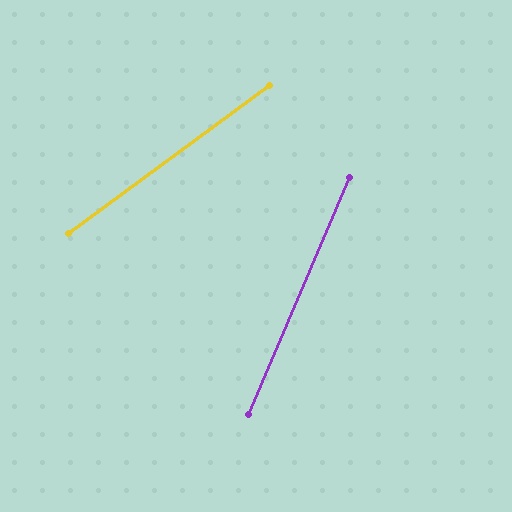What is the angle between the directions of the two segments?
Approximately 30 degrees.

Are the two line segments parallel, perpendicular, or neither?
Neither parallel nor perpendicular — they differ by about 30°.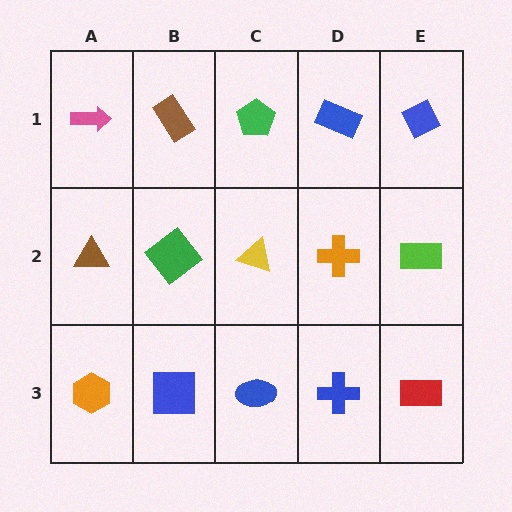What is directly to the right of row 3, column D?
A red rectangle.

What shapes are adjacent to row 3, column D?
An orange cross (row 2, column D), a blue ellipse (row 3, column C), a red rectangle (row 3, column E).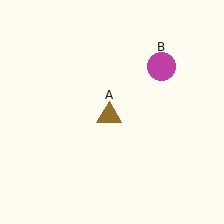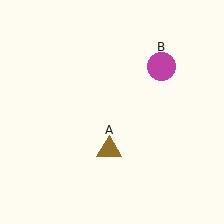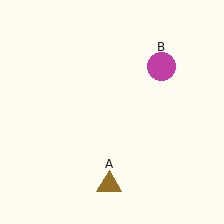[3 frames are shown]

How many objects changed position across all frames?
1 object changed position: brown triangle (object A).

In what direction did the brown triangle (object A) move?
The brown triangle (object A) moved down.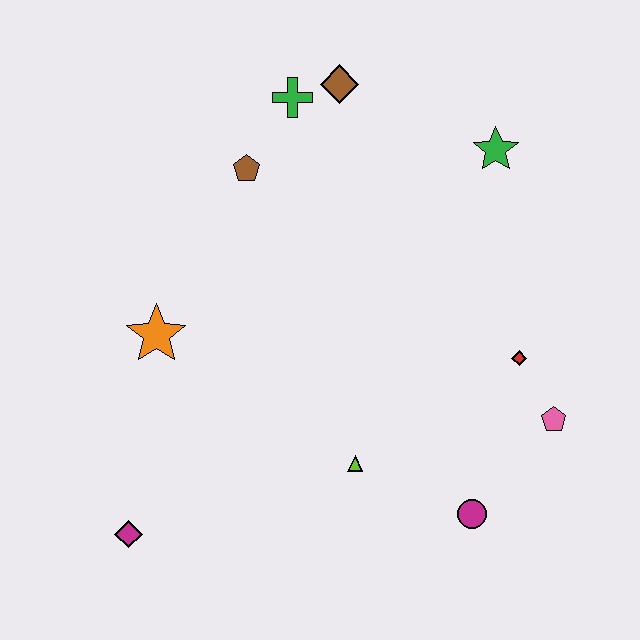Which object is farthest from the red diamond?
The magenta diamond is farthest from the red diamond.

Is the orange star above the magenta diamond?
Yes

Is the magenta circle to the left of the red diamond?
Yes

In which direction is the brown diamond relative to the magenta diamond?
The brown diamond is above the magenta diamond.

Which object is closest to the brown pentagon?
The green cross is closest to the brown pentagon.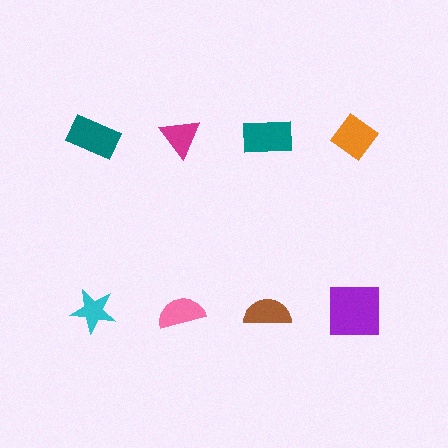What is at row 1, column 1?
A teal rectangle.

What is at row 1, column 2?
A magenta triangle.